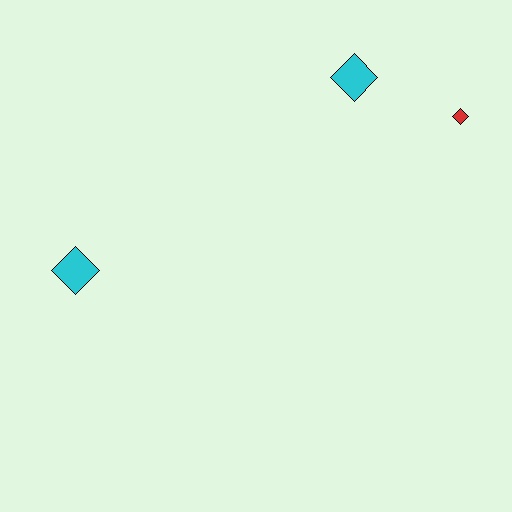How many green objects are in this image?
There are no green objects.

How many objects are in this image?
There are 3 objects.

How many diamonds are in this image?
There are 3 diamonds.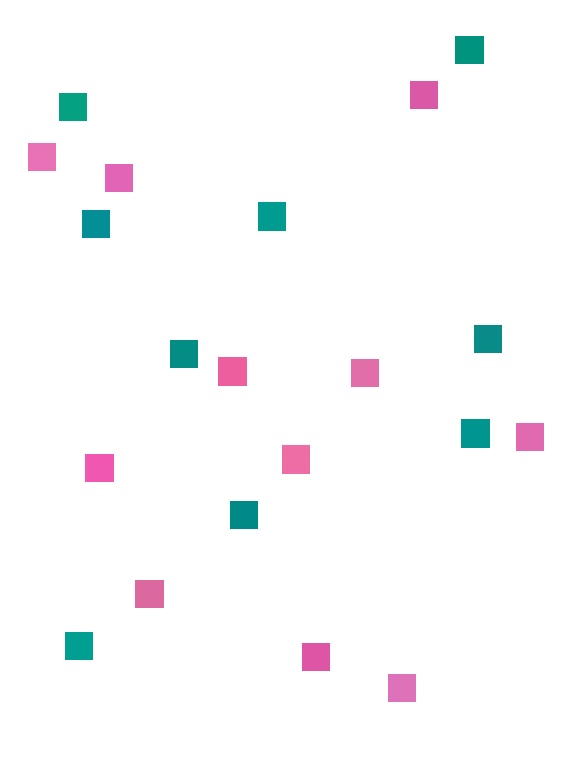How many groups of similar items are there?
There are 2 groups: one group of teal squares (9) and one group of pink squares (11).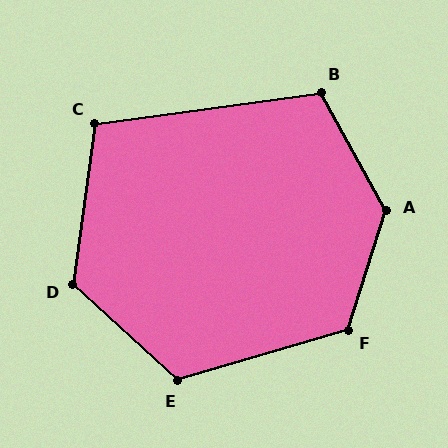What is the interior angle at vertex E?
Approximately 121 degrees (obtuse).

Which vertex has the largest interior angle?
A, at approximately 133 degrees.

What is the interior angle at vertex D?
Approximately 124 degrees (obtuse).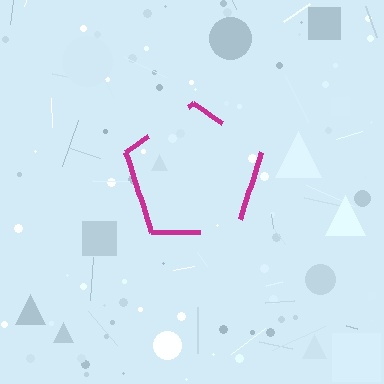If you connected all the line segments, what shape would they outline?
They would outline a pentagon.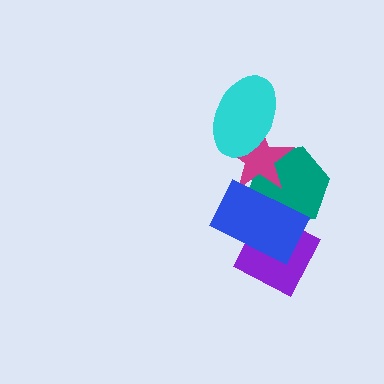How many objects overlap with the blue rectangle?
3 objects overlap with the blue rectangle.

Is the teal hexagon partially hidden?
Yes, it is partially covered by another shape.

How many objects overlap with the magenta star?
3 objects overlap with the magenta star.